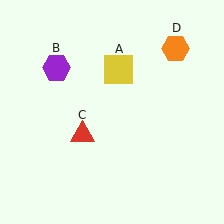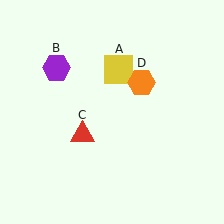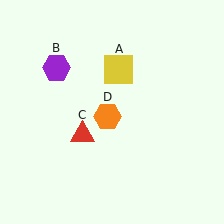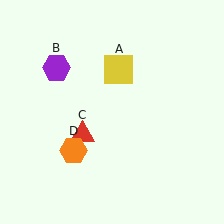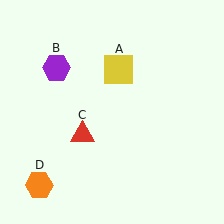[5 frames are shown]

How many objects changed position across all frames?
1 object changed position: orange hexagon (object D).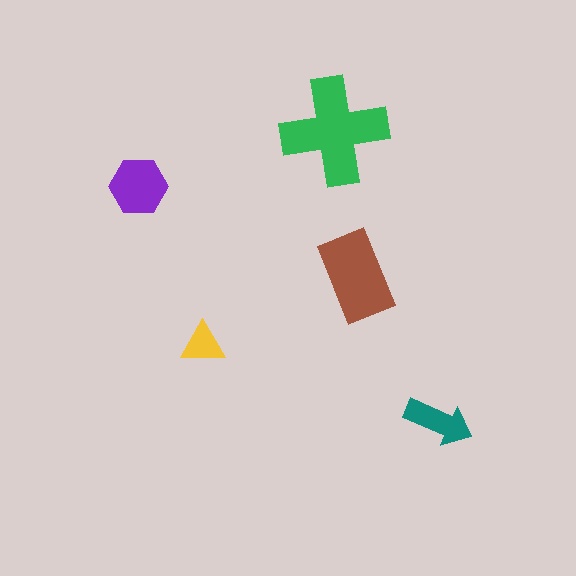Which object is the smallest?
The yellow triangle.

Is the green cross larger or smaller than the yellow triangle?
Larger.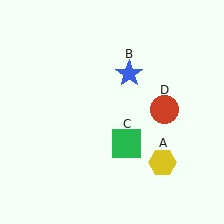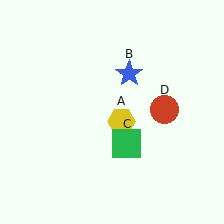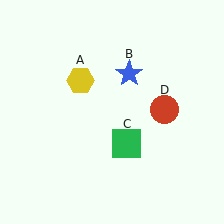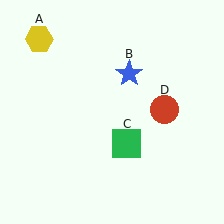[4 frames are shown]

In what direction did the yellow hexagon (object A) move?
The yellow hexagon (object A) moved up and to the left.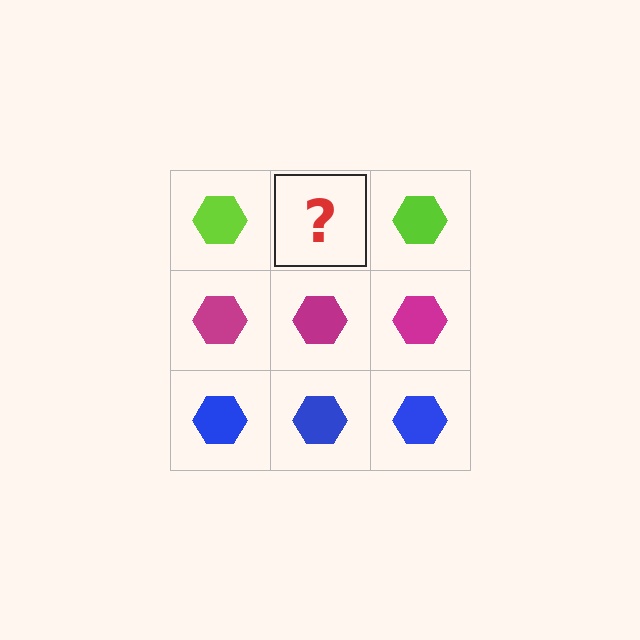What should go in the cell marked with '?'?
The missing cell should contain a lime hexagon.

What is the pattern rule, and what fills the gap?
The rule is that each row has a consistent color. The gap should be filled with a lime hexagon.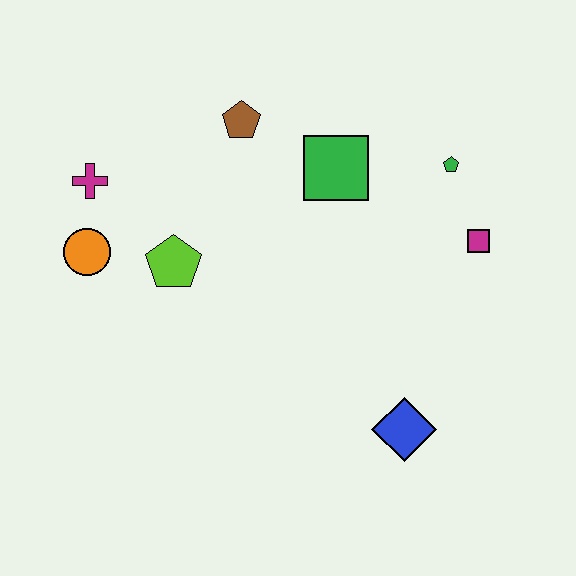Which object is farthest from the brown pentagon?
The blue diamond is farthest from the brown pentagon.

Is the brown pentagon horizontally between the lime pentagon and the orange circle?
No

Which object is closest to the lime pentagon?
The orange circle is closest to the lime pentagon.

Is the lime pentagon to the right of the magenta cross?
Yes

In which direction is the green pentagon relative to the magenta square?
The green pentagon is above the magenta square.